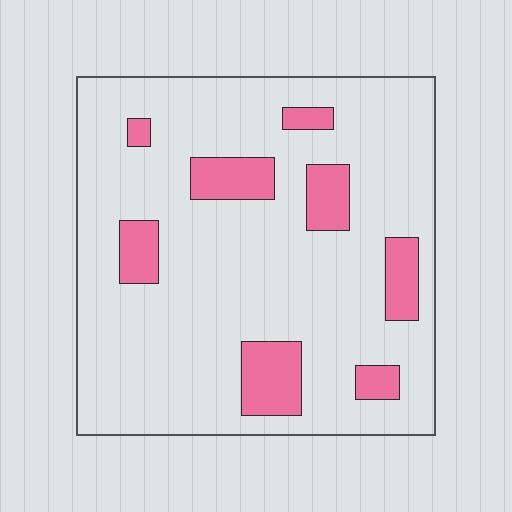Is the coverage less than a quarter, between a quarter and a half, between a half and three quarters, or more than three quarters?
Less than a quarter.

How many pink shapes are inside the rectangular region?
8.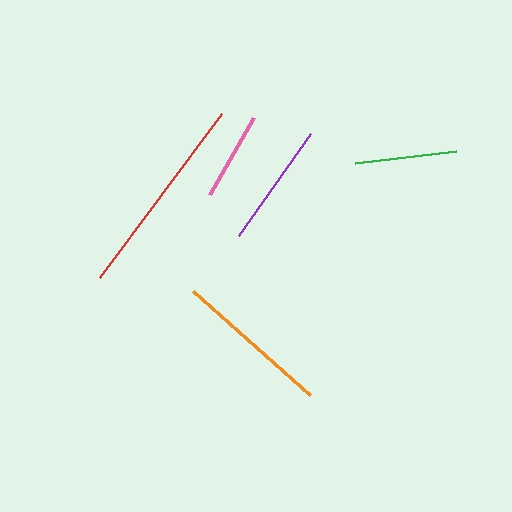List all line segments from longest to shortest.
From longest to shortest: red, orange, purple, green, pink.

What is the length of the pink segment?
The pink segment is approximately 89 pixels long.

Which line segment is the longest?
The red line is the longest at approximately 204 pixels.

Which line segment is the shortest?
The pink line is the shortest at approximately 89 pixels.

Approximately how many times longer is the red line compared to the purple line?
The red line is approximately 1.6 times the length of the purple line.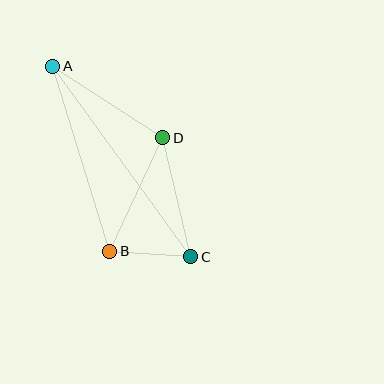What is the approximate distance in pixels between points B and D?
The distance between B and D is approximately 125 pixels.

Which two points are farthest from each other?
Points A and C are farthest from each other.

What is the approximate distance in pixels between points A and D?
The distance between A and D is approximately 131 pixels.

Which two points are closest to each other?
Points B and C are closest to each other.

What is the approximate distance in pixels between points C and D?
The distance between C and D is approximately 123 pixels.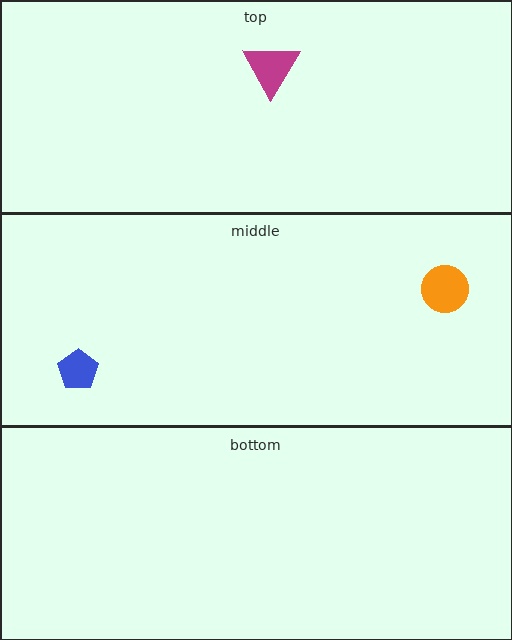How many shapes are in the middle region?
2.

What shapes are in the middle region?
The orange circle, the blue pentagon.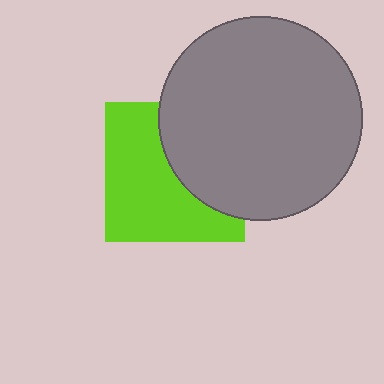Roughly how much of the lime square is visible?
About half of it is visible (roughly 58%).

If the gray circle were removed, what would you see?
You would see the complete lime square.